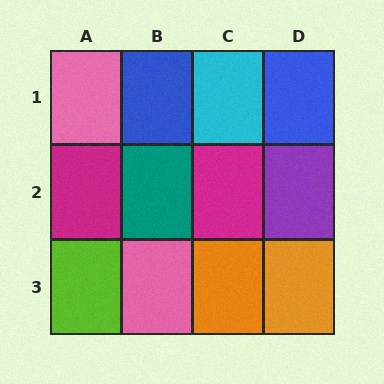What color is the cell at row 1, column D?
Blue.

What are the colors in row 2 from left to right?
Magenta, teal, magenta, purple.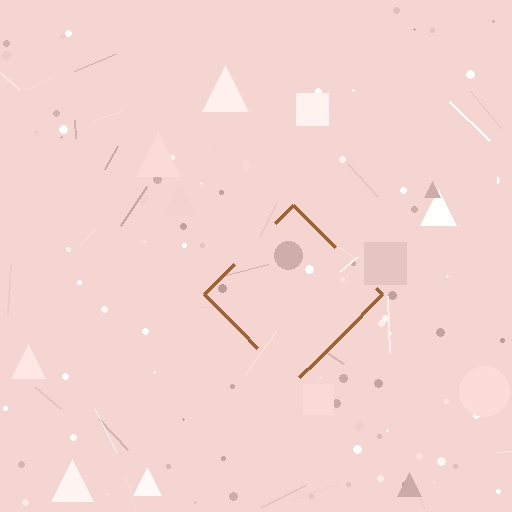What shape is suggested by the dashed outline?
The dashed outline suggests a diamond.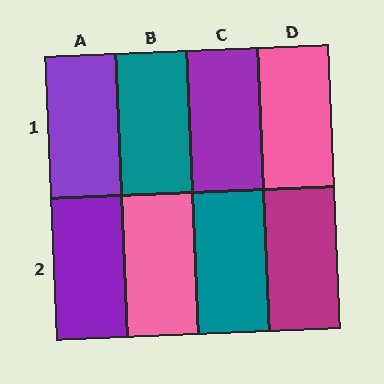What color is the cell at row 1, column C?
Purple.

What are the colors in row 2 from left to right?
Purple, pink, teal, magenta.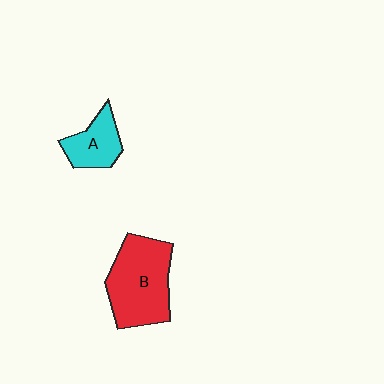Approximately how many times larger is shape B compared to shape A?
Approximately 2.1 times.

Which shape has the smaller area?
Shape A (cyan).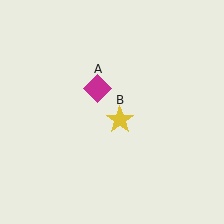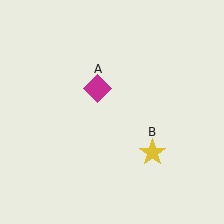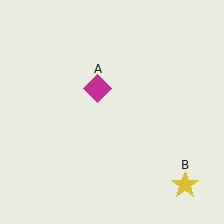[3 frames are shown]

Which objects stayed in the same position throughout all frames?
Magenta diamond (object A) remained stationary.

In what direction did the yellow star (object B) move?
The yellow star (object B) moved down and to the right.